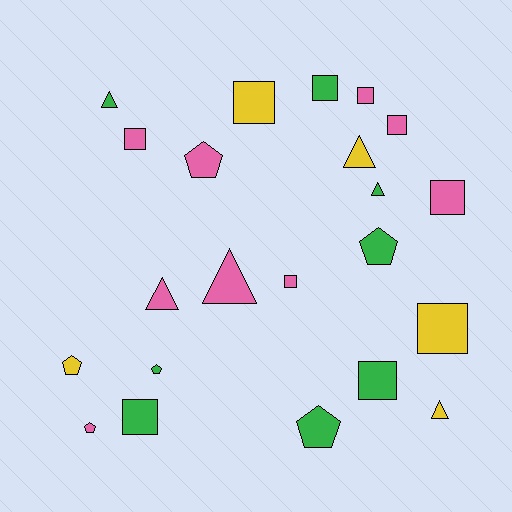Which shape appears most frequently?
Square, with 10 objects.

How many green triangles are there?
There are 2 green triangles.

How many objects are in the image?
There are 22 objects.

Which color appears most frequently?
Pink, with 9 objects.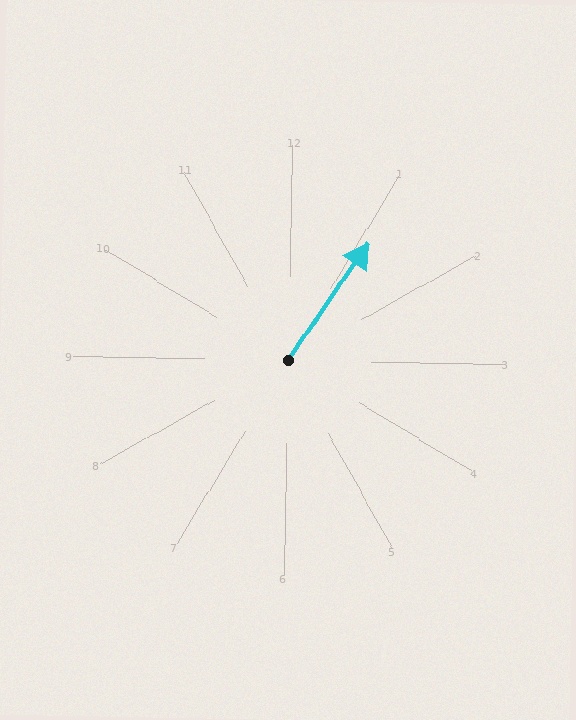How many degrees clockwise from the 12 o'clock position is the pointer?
Approximately 34 degrees.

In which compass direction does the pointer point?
Northeast.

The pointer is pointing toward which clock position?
Roughly 1 o'clock.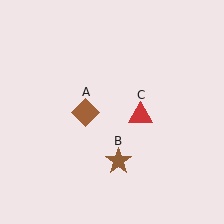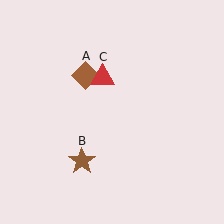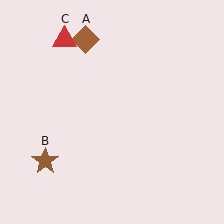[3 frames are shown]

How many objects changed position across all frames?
3 objects changed position: brown diamond (object A), brown star (object B), red triangle (object C).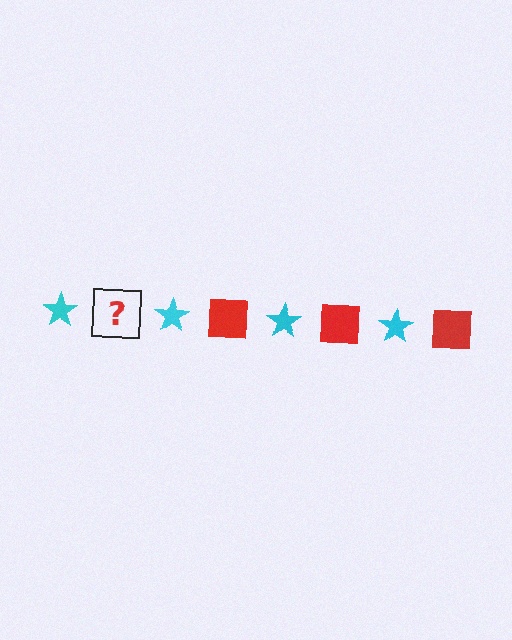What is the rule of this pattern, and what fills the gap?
The rule is that the pattern alternates between cyan star and red square. The gap should be filled with a red square.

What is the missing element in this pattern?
The missing element is a red square.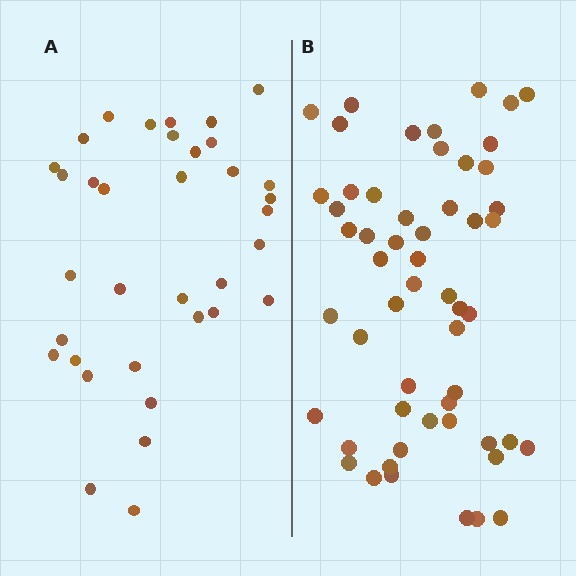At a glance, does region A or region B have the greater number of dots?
Region B (the right region) has more dots.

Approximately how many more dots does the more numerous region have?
Region B has approximately 20 more dots than region A.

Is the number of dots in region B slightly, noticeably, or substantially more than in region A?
Region B has substantially more. The ratio is roughly 1.6 to 1.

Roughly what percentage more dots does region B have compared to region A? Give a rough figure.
About 55% more.